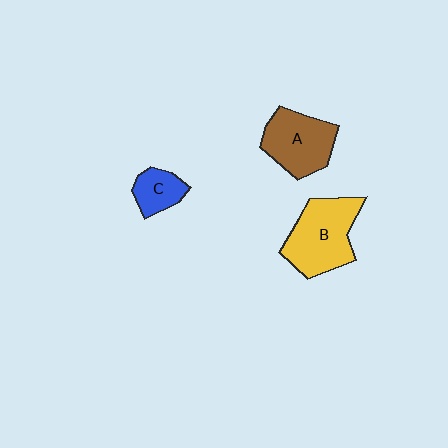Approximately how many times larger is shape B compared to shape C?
Approximately 2.4 times.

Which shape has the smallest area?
Shape C (blue).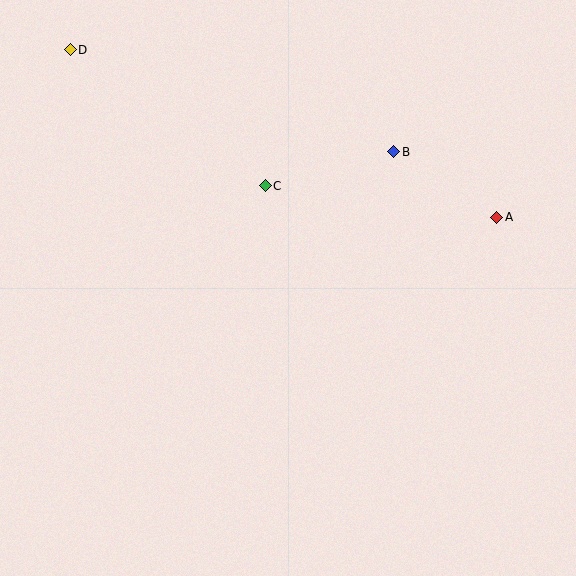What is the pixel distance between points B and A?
The distance between B and A is 122 pixels.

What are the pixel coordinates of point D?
Point D is at (70, 50).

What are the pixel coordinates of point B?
Point B is at (394, 152).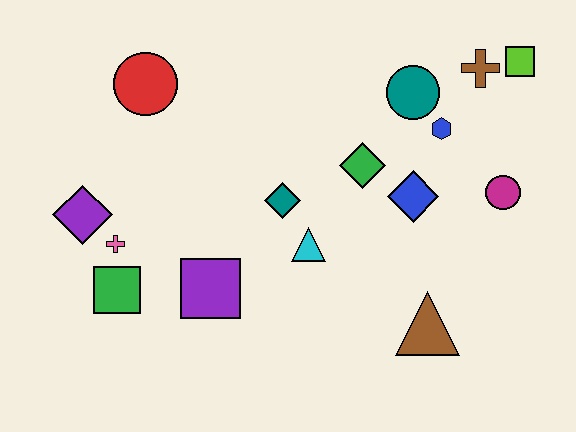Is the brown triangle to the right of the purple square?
Yes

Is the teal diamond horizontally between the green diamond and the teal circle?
No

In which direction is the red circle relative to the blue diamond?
The red circle is to the left of the blue diamond.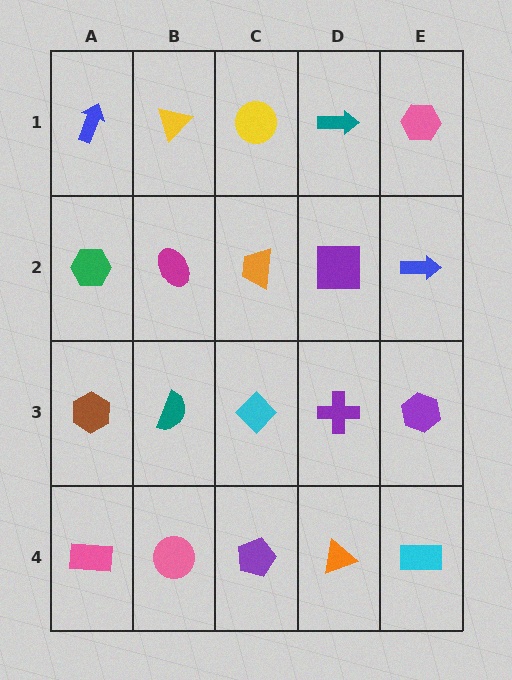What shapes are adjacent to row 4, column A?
A brown hexagon (row 3, column A), a pink circle (row 4, column B).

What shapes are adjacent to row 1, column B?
A magenta ellipse (row 2, column B), a blue arrow (row 1, column A), a yellow circle (row 1, column C).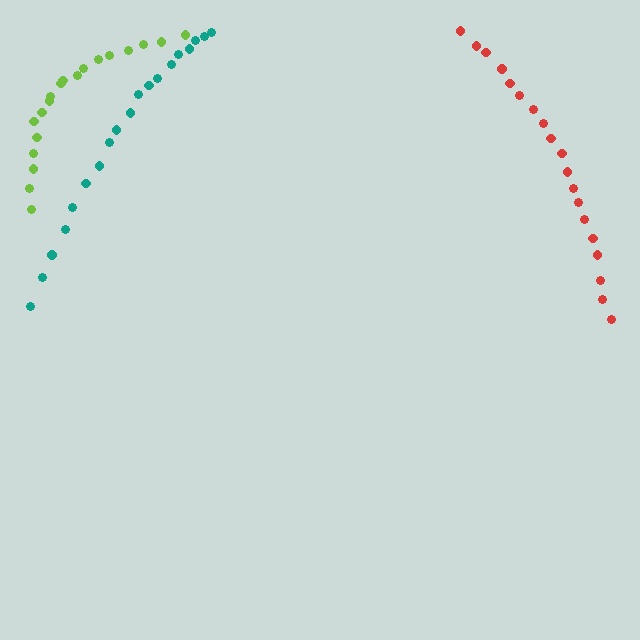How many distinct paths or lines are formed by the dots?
There are 3 distinct paths.